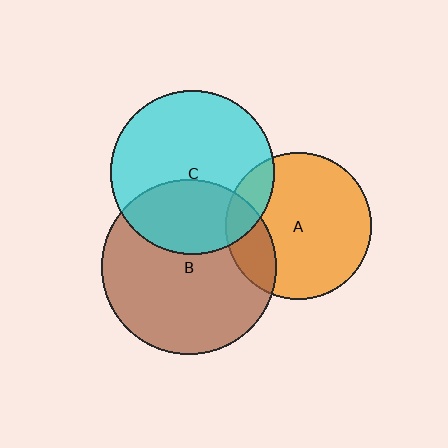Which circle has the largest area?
Circle B (brown).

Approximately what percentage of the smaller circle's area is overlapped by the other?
Approximately 35%.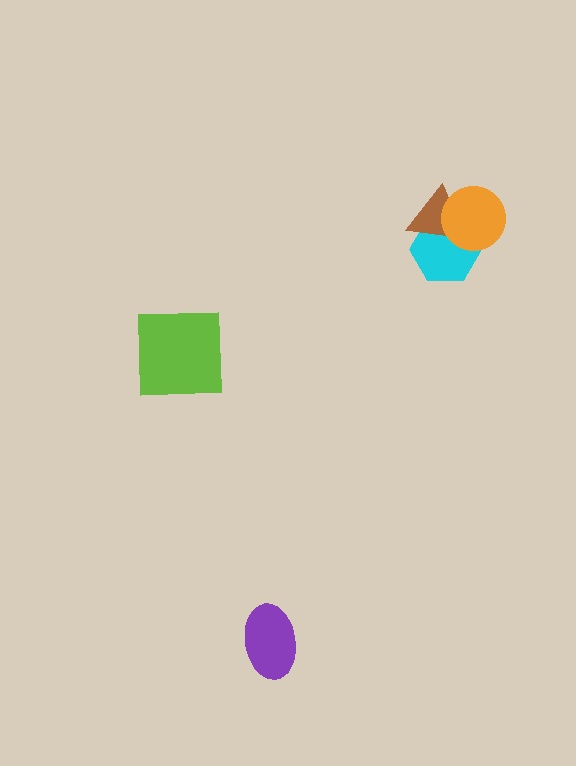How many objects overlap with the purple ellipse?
0 objects overlap with the purple ellipse.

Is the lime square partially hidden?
No, no other shape covers it.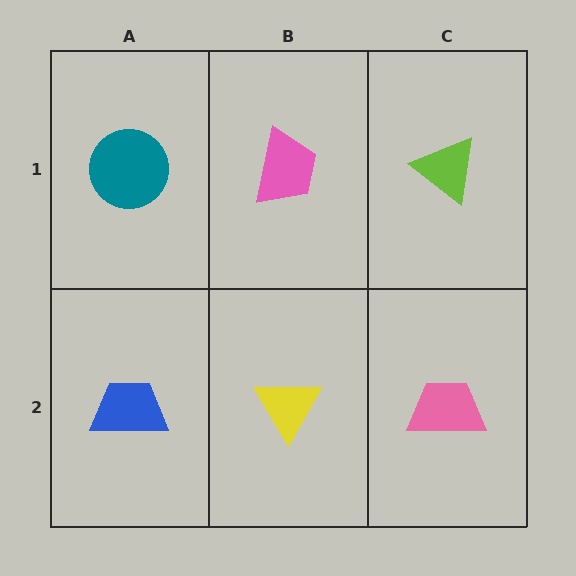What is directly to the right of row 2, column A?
A yellow triangle.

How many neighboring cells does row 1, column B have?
3.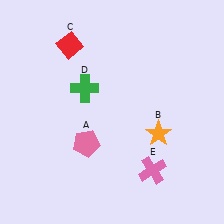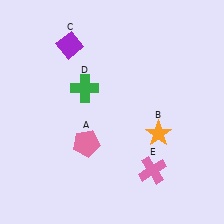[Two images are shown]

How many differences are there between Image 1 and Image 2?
There is 1 difference between the two images.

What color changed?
The diamond (C) changed from red in Image 1 to purple in Image 2.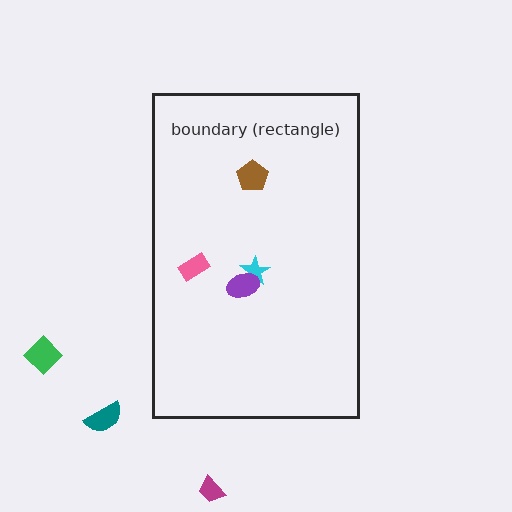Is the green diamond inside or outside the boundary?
Outside.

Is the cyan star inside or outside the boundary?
Inside.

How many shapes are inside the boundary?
4 inside, 3 outside.